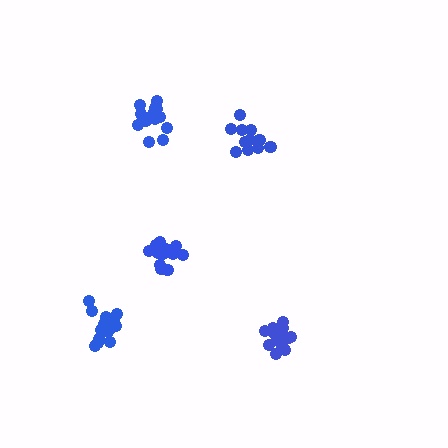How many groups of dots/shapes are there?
There are 5 groups.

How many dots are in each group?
Group 1: 13 dots, Group 2: 16 dots, Group 3: 11 dots, Group 4: 15 dots, Group 5: 14 dots (69 total).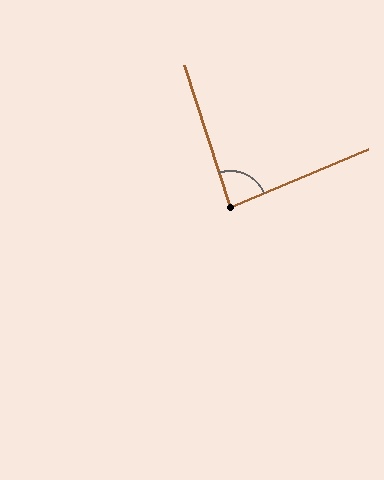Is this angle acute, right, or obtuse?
It is approximately a right angle.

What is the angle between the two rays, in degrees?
Approximately 86 degrees.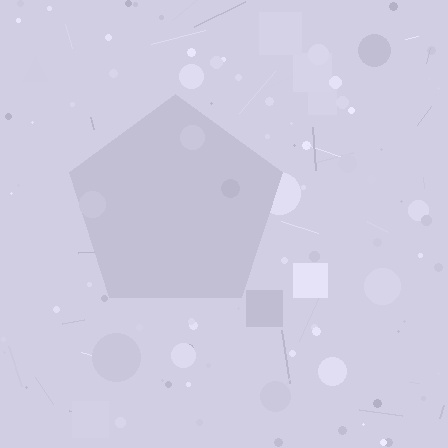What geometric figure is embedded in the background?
A pentagon is embedded in the background.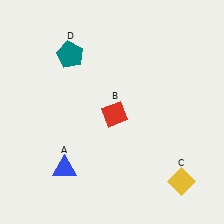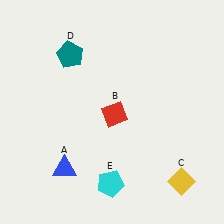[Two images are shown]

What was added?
A cyan pentagon (E) was added in Image 2.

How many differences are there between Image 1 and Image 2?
There is 1 difference between the two images.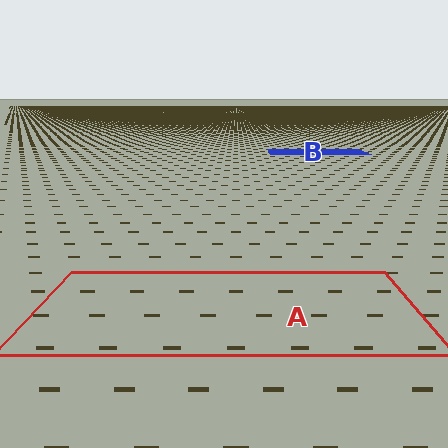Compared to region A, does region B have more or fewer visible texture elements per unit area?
Region B has more texture elements per unit area — they are packed more densely because it is farther away.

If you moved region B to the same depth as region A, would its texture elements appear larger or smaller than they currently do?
They would appear larger. At a closer depth, the same texture elements are projected at a bigger on-screen size.